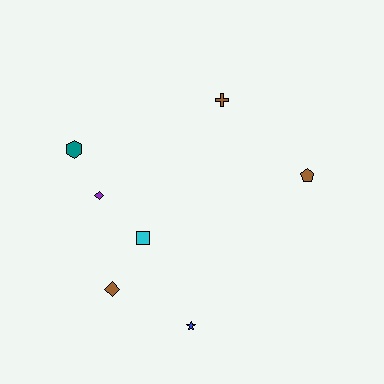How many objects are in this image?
There are 7 objects.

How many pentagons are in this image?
There is 1 pentagon.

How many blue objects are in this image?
There is 1 blue object.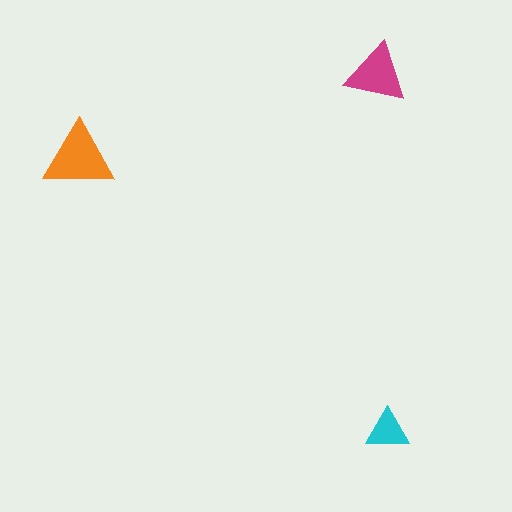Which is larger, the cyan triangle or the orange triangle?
The orange one.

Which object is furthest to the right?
The cyan triangle is rightmost.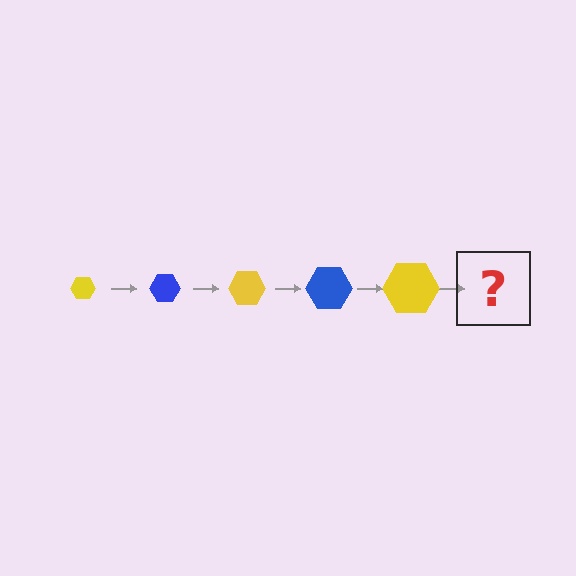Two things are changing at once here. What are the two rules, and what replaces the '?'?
The two rules are that the hexagon grows larger each step and the color cycles through yellow and blue. The '?' should be a blue hexagon, larger than the previous one.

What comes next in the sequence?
The next element should be a blue hexagon, larger than the previous one.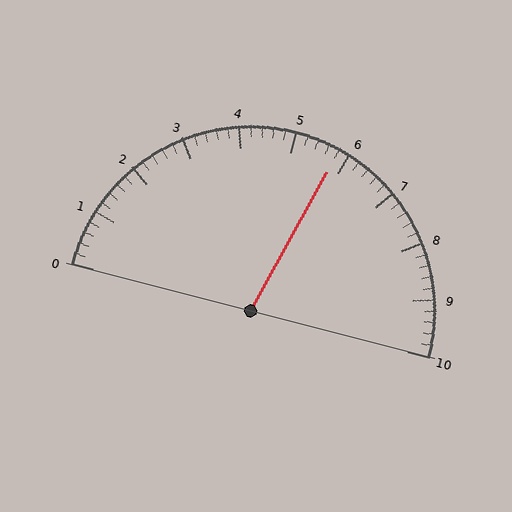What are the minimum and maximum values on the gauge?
The gauge ranges from 0 to 10.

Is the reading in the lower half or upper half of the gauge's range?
The reading is in the upper half of the range (0 to 10).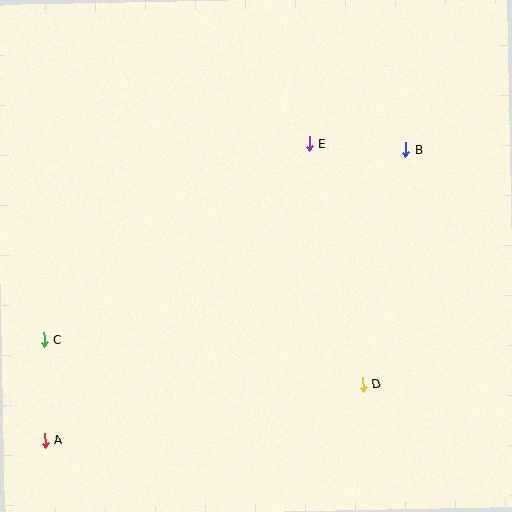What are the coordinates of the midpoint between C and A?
The midpoint between C and A is at (44, 390).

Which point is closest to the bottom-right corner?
Point D is closest to the bottom-right corner.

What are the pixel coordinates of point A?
Point A is at (45, 440).